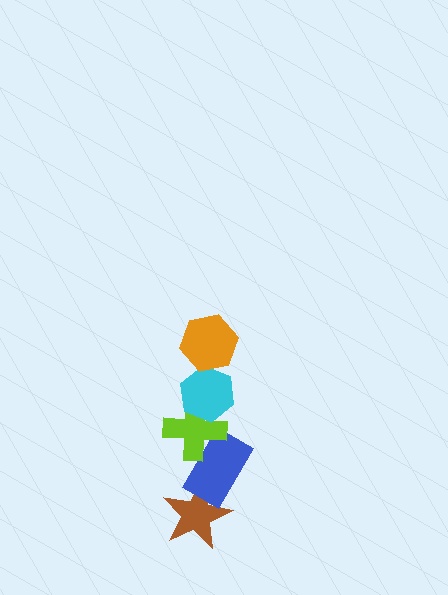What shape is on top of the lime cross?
The cyan hexagon is on top of the lime cross.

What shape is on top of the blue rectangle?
The lime cross is on top of the blue rectangle.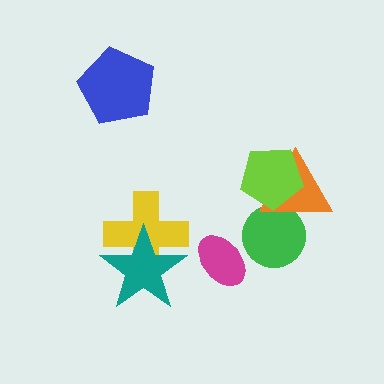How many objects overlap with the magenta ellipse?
0 objects overlap with the magenta ellipse.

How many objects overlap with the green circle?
1 object overlaps with the green circle.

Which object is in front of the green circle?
The orange triangle is in front of the green circle.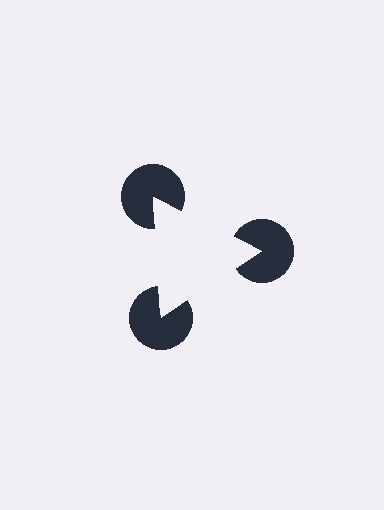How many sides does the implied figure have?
3 sides.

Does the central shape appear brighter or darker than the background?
It typically appears slightly brighter than the background, even though no actual brightness change is drawn.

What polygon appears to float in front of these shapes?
An illusory triangle — its edges are inferred from the aligned wedge cuts in the pac-man discs, not physically drawn.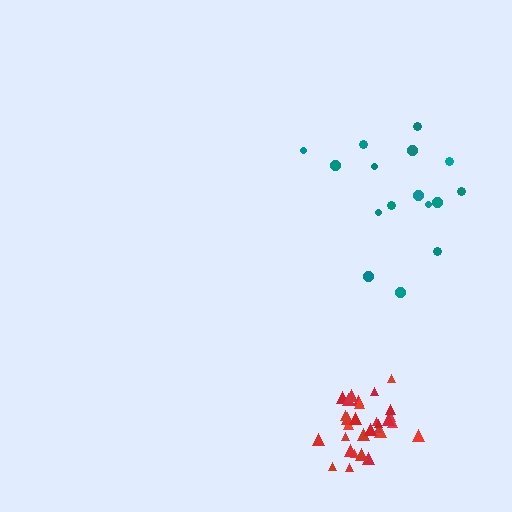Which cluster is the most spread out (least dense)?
Teal.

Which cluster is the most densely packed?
Red.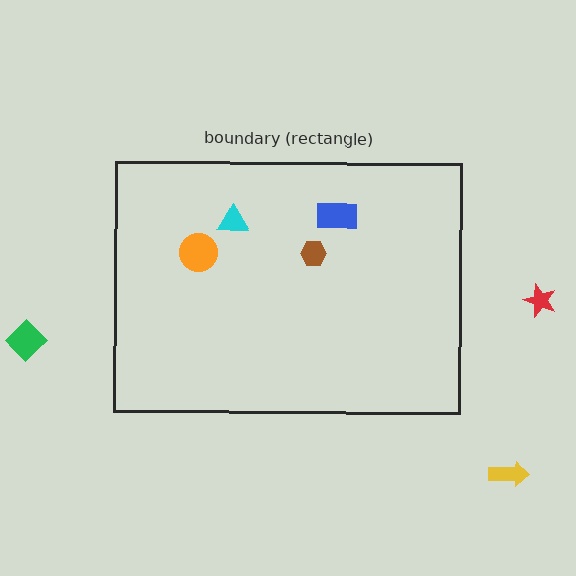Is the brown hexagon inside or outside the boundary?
Inside.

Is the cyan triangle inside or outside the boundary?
Inside.